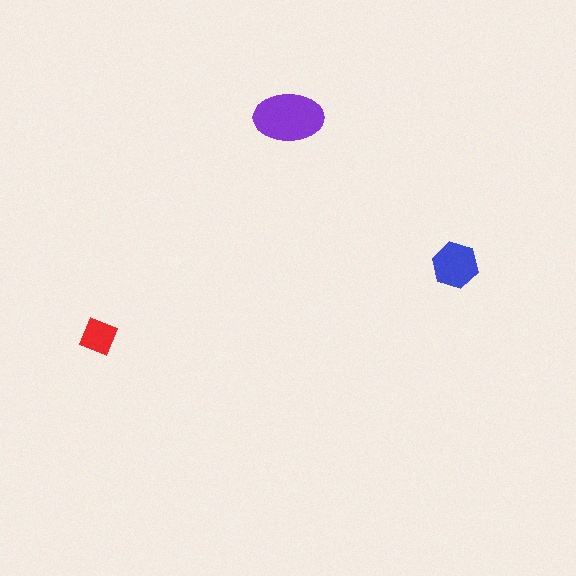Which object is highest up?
The purple ellipse is topmost.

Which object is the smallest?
The red diamond.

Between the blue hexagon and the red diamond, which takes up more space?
The blue hexagon.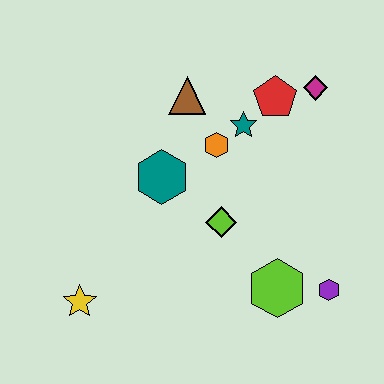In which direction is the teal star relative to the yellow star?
The teal star is above the yellow star.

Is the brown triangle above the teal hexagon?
Yes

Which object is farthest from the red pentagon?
The yellow star is farthest from the red pentagon.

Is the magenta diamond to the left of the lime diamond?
No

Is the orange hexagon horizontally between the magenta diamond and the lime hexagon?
No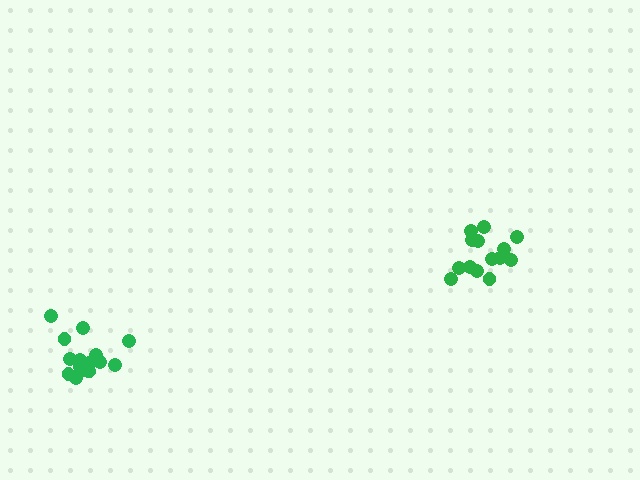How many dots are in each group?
Group 1: 14 dots, Group 2: 16 dots (30 total).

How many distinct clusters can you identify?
There are 2 distinct clusters.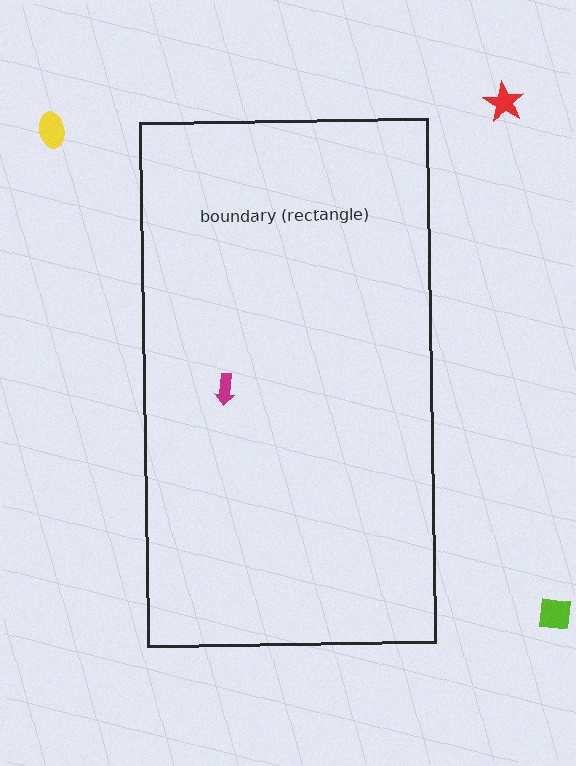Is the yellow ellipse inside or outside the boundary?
Outside.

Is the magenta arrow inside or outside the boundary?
Inside.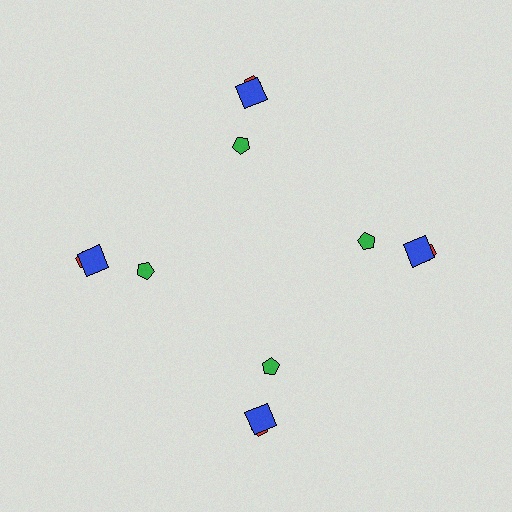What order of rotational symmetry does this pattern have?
This pattern has 4-fold rotational symmetry.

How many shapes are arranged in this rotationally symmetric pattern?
There are 12 shapes, arranged in 4 groups of 3.